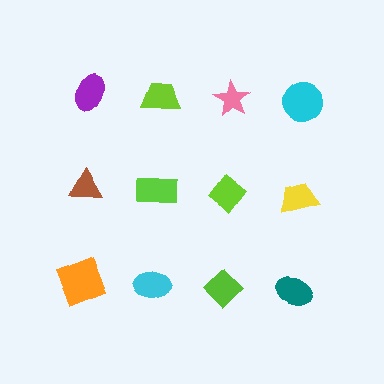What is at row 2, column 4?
A yellow trapezoid.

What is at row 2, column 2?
A lime rectangle.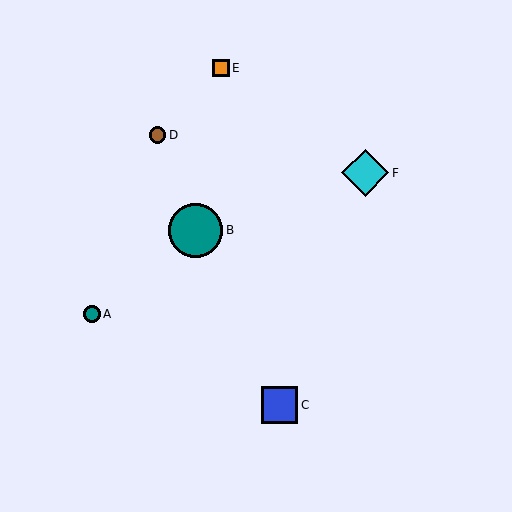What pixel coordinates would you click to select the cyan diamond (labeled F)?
Click at (365, 173) to select the cyan diamond F.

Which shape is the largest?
The teal circle (labeled B) is the largest.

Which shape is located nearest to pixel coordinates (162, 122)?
The brown circle (labeled D) at (158, 135) is nearest to that location.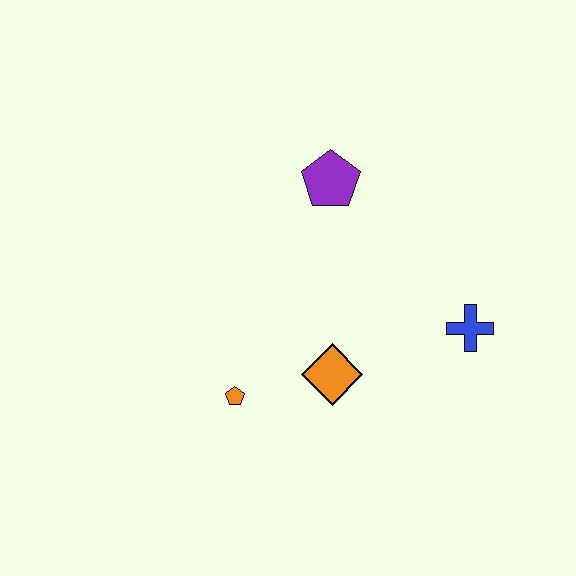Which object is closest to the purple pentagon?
The orange diamond is closest to the purple pentagon.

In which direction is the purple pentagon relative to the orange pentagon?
The purple pentagon is above the orange pentagon.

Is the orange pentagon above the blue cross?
No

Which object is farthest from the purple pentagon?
The orange pentagon is farthest from the purple pentagon.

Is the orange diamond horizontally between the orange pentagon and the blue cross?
Yes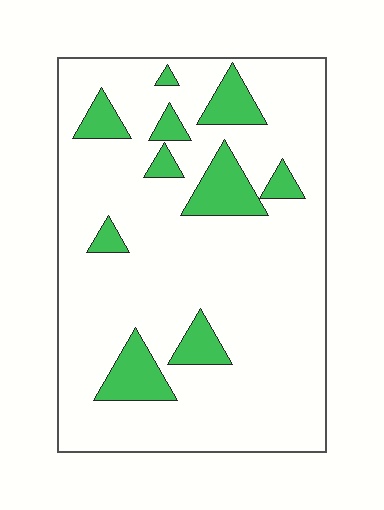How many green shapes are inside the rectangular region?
10.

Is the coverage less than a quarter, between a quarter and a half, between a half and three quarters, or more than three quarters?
Less than a quarter.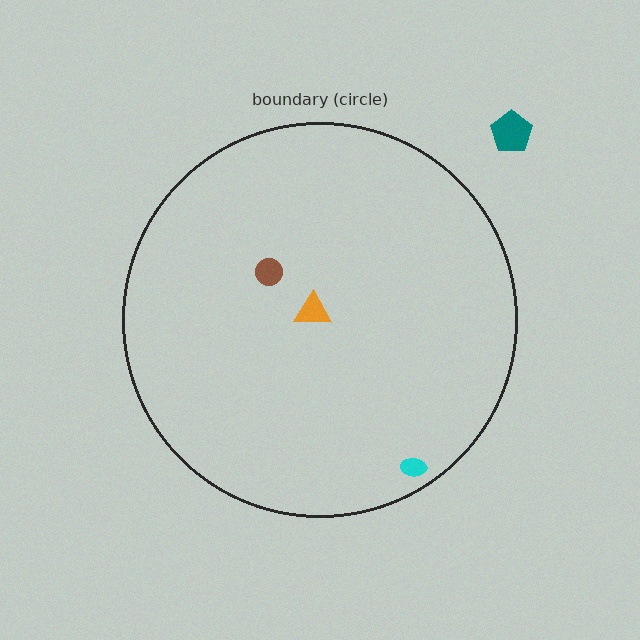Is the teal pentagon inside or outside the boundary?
Outside.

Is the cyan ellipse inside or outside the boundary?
Inside.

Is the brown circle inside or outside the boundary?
Inside.